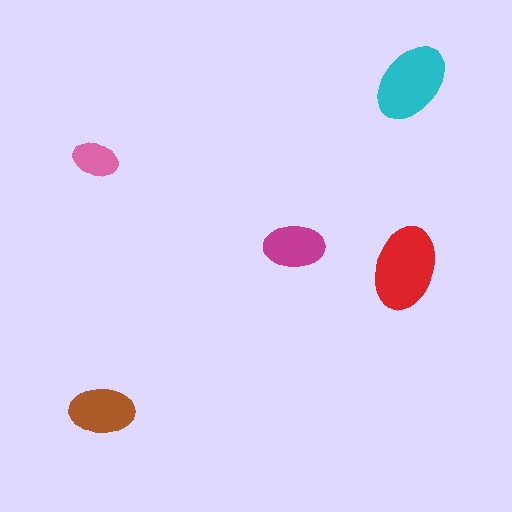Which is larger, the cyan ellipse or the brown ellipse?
The cyan one.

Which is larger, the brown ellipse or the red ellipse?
The red one.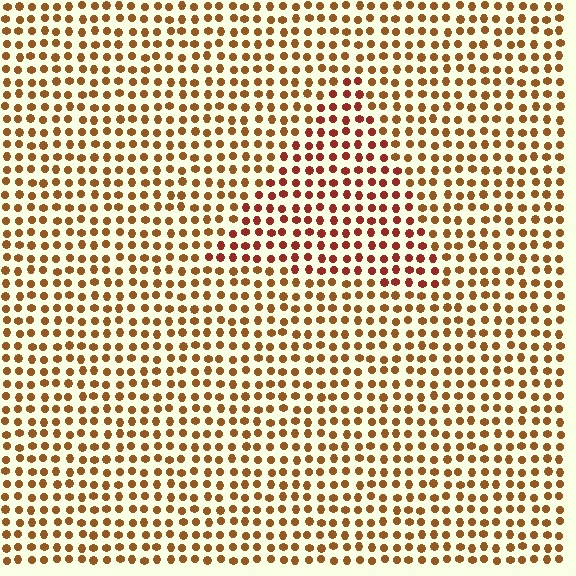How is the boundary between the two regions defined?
The boundary is defined purely by a slight shift in hue (about 26 degrees). Spacing, size, and orientation are identical on both sides.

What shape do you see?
I see a triangle.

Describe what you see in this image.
The image is filled with small brown elements in a uniform arrangement. A triangle-shaped region is visible where the elements are tinted to a slightly different hue, forming a subtle color boundary.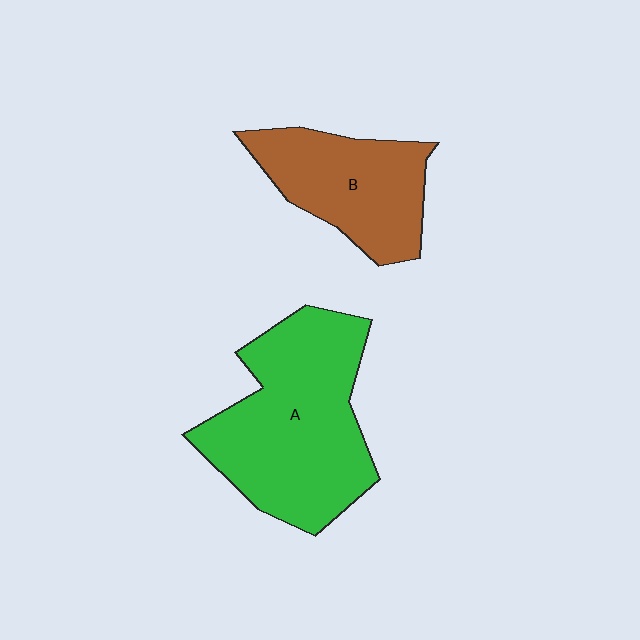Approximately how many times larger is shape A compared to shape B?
Approximately 1.6 times.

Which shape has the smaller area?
Shape B (brown).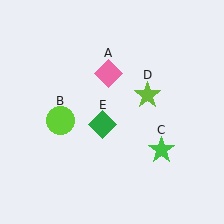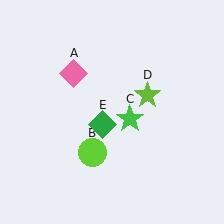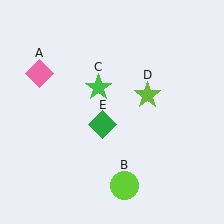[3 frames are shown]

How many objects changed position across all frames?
3 objects changed position: pink diamond (object A), lime circle (object B), green star (object C).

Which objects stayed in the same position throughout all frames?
Lime star (object D) and green diamond (object E) remained stationary.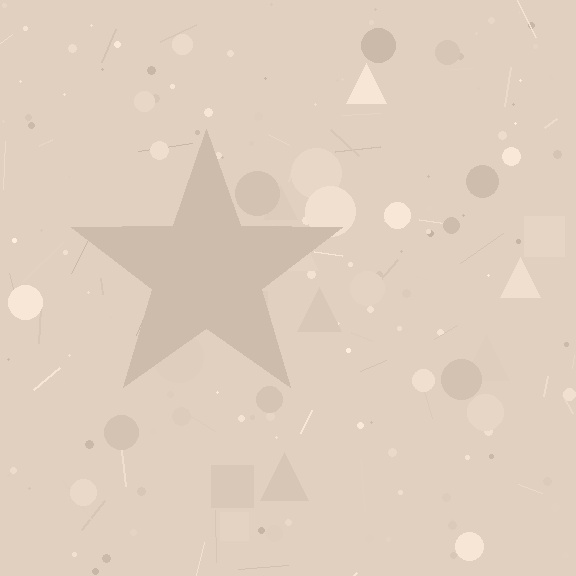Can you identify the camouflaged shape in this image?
The camouflaged shape is a star.